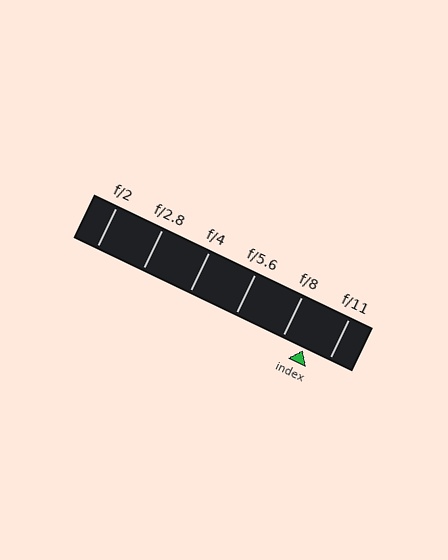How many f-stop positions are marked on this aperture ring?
There are 6 f-stop positions marked.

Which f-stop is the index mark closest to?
The index mark is closest to f/8.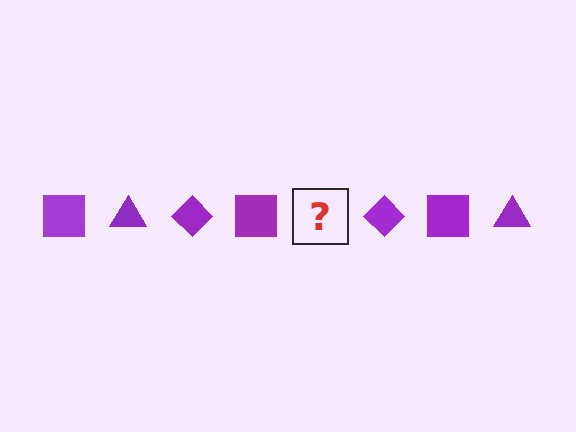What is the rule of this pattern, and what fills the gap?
The rule is that the pattern cycles through square, triangle, diamond shapes in purple. The gap should be filled with a purple triangle.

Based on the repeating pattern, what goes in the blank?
The blank should be a purple triangle.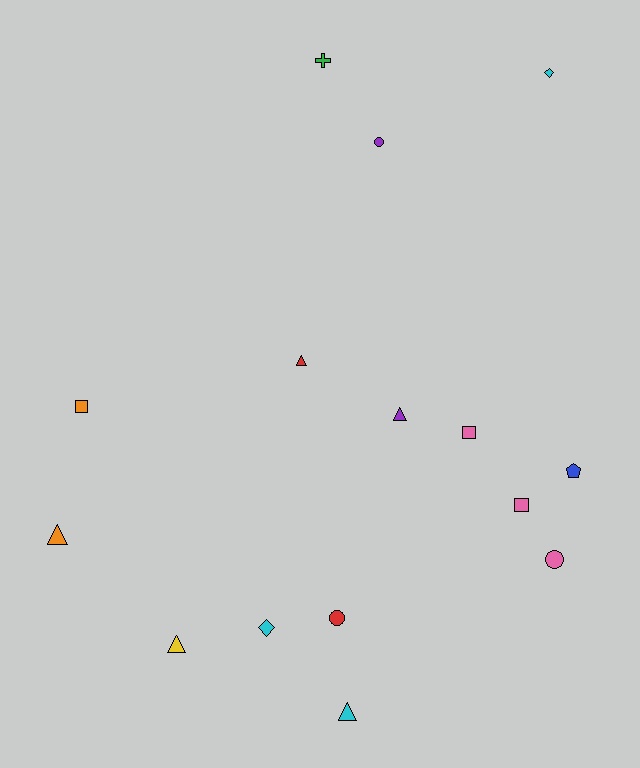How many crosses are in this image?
There is 1 cross.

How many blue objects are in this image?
There is 1 blue object.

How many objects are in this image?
There are 15 objects.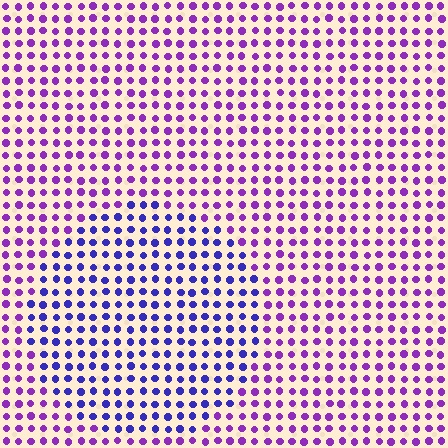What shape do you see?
I see a circle.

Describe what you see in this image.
The image is filled with small purple elements in a uniform arrangement. A circle-shaped region is visible where the elements are tinted to a slightly different hue, forming a subtle color boundary.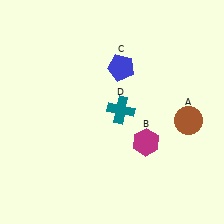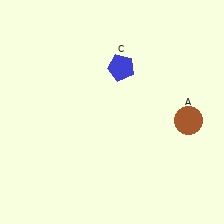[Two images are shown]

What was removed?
The magenta hexagon (B), the teal cross (D) were removed in Image 2.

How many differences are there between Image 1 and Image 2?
There are 2 differences between the two images.